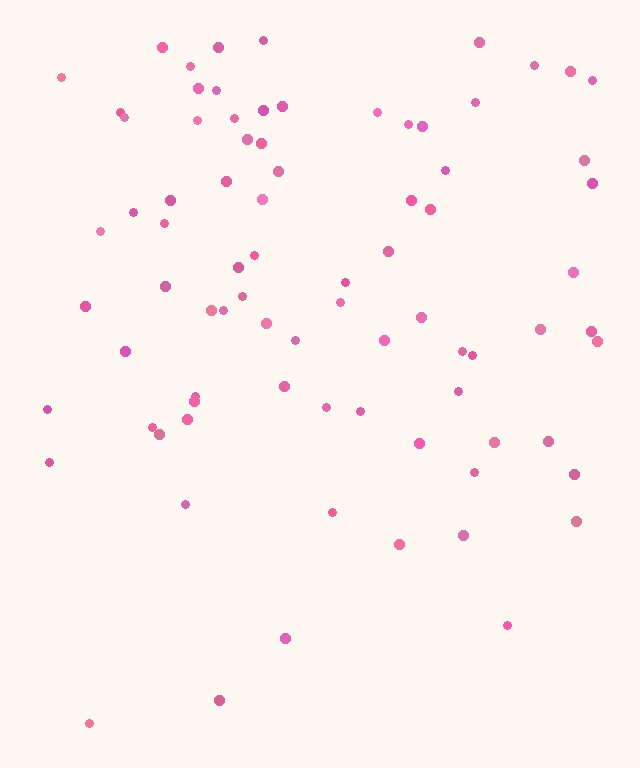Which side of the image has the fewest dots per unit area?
The bottom.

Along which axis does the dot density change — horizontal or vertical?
Vertical.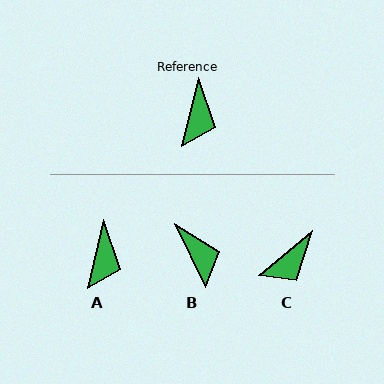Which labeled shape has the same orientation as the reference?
A.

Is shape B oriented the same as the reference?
No, it is off by about 39 degrees.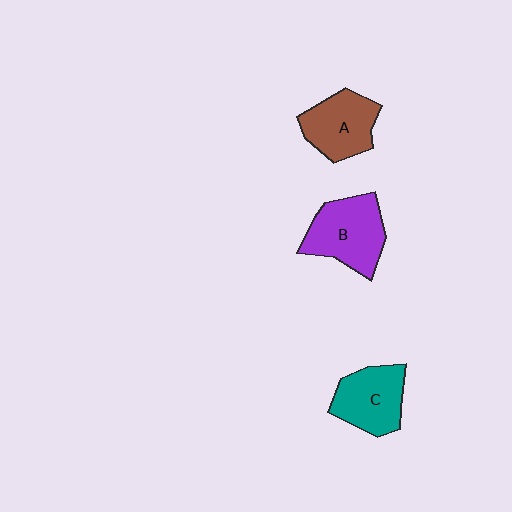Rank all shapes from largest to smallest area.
From largest to smallest: B (purple), C (teal), A (brown).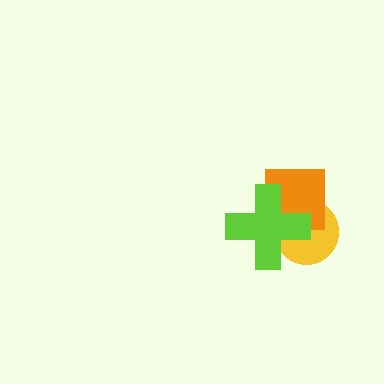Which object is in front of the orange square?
The lime cross is in front of the orange square.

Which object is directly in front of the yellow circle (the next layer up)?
The orange square is directly in front of the yellow circle.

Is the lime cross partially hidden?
No, no other shape covers it.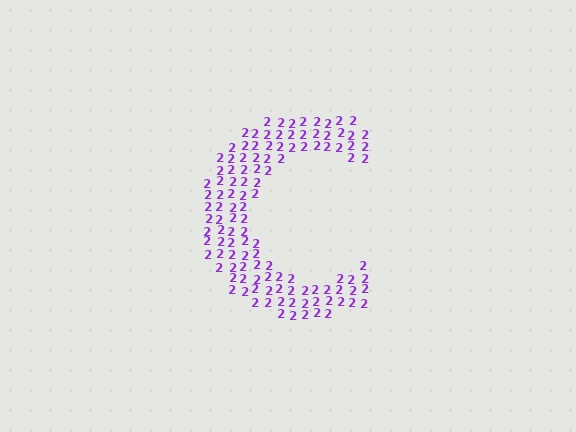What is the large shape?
The large shape is the letter C.